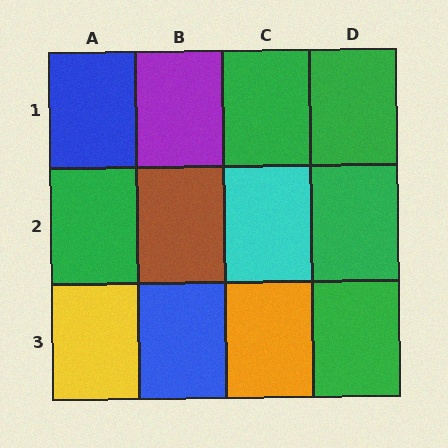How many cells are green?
5 cells are green.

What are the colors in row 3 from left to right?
Yellow, blue, orange, green.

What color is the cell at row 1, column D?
Green.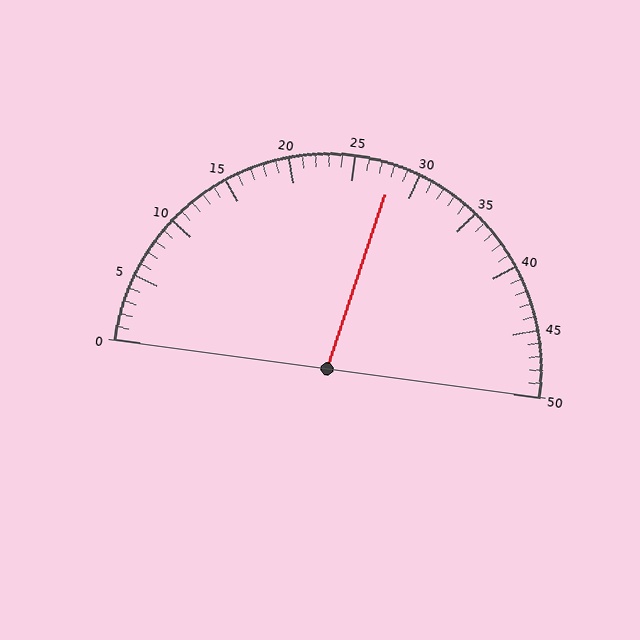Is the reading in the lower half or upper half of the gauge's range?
The reading is in the upper half of the range (0 to 50).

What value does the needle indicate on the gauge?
The needle indicates approximately 28.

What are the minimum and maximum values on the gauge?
The gauge ranges from 0 to 50.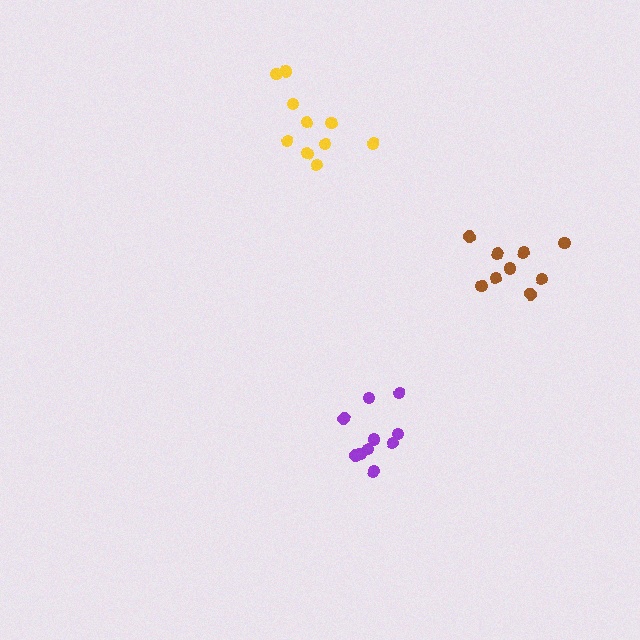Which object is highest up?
The yellow cluster is topmost.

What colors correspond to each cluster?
The clusters are colored: brown, purple, yellow.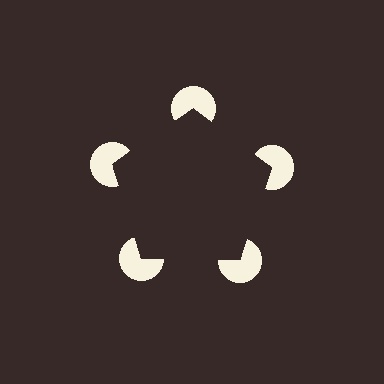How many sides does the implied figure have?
5 sides.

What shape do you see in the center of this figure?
An illusory pentagon — its edges are inferred from the aligned wedge cuts in the pac-man discs, not physically drawn.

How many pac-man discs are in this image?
There are 5 — one at each vertex of the illusory pentagon.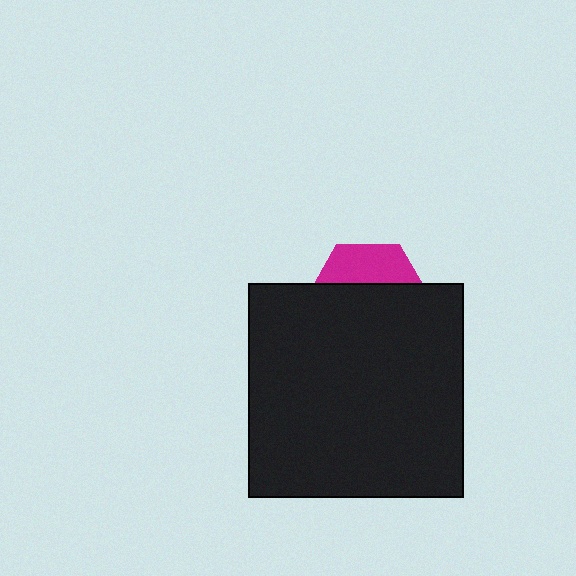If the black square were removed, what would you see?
You would see the complete magenta hexagon.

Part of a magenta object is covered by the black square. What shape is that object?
It is a hexagon.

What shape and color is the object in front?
The object in front is a black square.